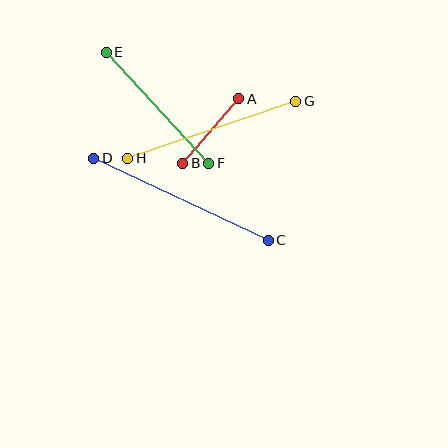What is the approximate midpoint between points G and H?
The midpoint is at approximately (212, 130) pixels.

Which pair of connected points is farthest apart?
Points C and D are farthest apart.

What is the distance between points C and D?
The distance is approximately 193 pixels.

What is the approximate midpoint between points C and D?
The midpoint is at approximately (181, 199) pixels.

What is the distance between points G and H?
The distance is approximately 178 pixels.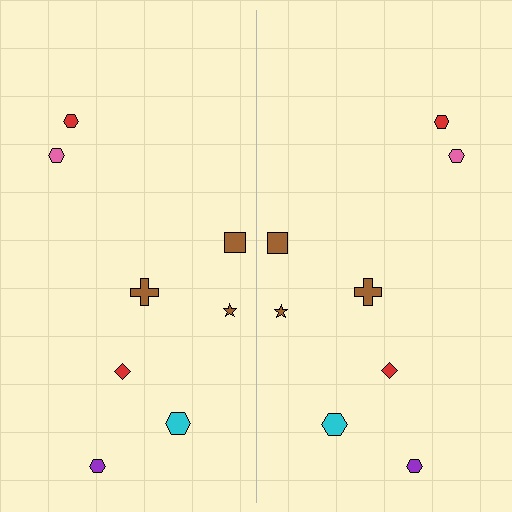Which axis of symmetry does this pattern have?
The pattern has a vertical axis of symmetry running through the center of the image.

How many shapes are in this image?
There are 16 shapes in this image.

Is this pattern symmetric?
Yes, this pattern has bilateral (reflection) symmetry.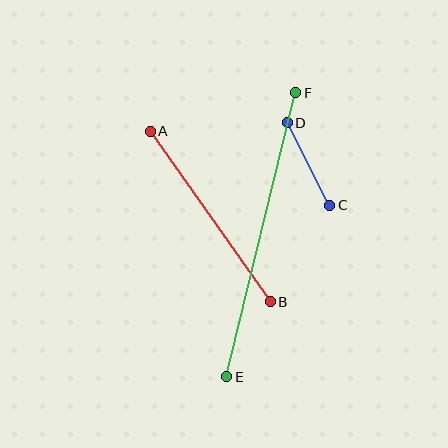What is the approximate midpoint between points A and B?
The midpoint is at approximately (210, 216) pixels.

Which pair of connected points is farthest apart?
Points E and F are farthest apart.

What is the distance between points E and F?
The distance is approximately 292 pixels.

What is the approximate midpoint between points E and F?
The midpoint is at approximately (261, 235) pixels.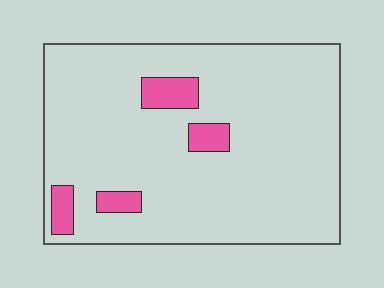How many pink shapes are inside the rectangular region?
4.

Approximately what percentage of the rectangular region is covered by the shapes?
Approximately 10%.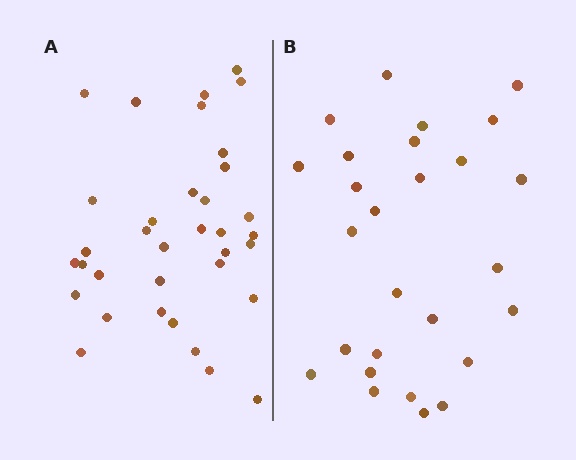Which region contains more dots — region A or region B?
Region A (the left region) has more dots.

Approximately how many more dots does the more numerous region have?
Region A has roughly 8 or so more dots than region B.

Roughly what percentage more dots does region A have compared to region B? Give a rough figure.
About 30% more.